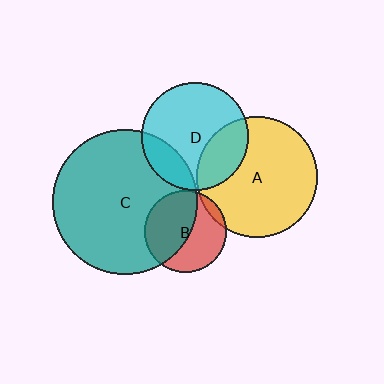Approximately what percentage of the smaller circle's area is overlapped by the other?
Approximately 25%.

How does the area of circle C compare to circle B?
Approximately 3.1 times.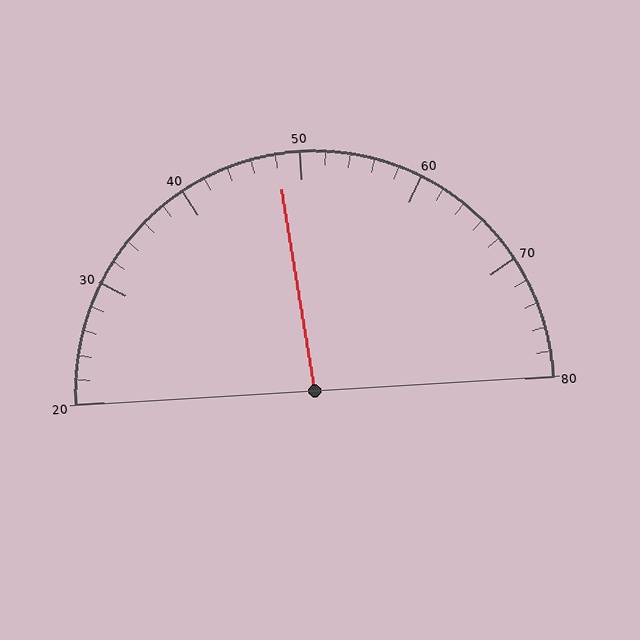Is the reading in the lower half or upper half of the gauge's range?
The reading is in the lower half of the range (20 to 80).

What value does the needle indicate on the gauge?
The needle indicates approximately 48.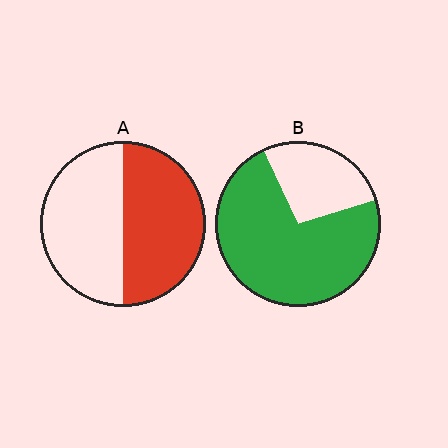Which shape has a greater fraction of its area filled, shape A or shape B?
Shape B.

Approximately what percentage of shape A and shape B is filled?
A is approximately 50% and B is approximately 75%.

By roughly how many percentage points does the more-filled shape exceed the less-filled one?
By roughly 25 percentage points (B over A).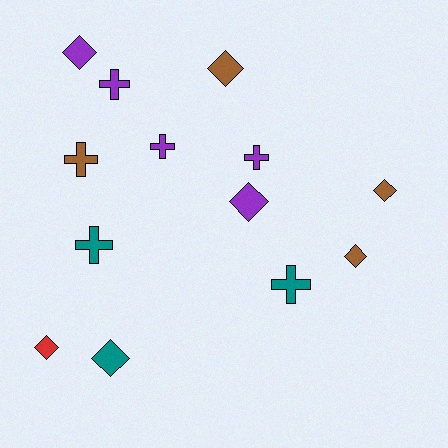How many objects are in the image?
There are 13 objects.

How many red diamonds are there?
There is 1 red diamond.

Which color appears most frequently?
Purple, with 5 objects.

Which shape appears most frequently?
Diamond, with 7 objects.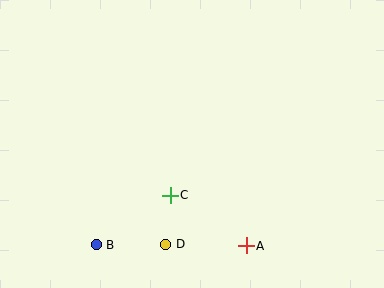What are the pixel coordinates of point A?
Point A is at (246, 246).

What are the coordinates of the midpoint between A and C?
The midpoint between A and C is at (208, 220).